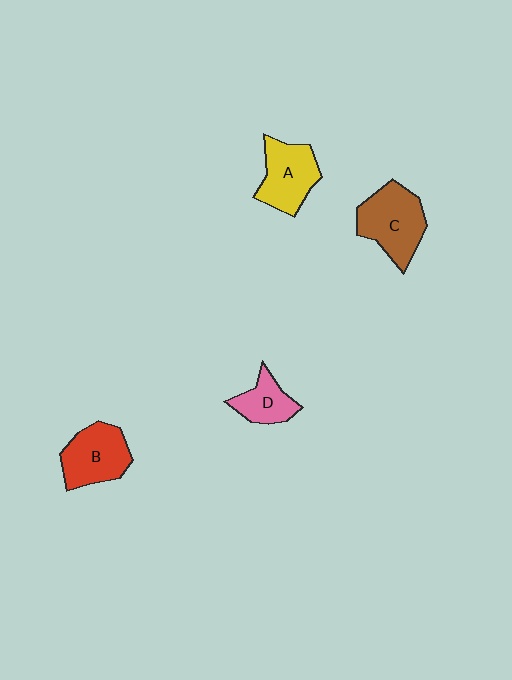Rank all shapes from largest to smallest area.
From largest to smallest: C (brown), B (red), A (yellow), D (pink).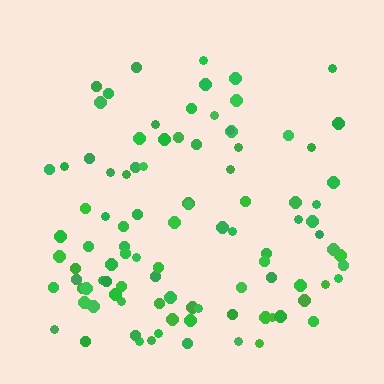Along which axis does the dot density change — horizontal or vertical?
Vertical.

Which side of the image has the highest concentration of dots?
The bottom.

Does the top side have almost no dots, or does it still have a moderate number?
Still a moderate number, just noticeably fewer than the bottom.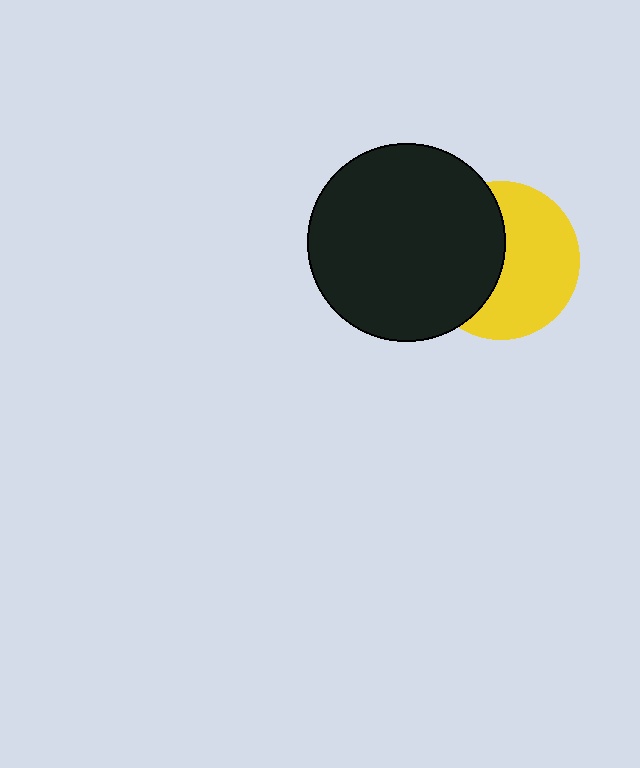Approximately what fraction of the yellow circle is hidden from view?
Roughly 44% of the yellow circle is hidden behind the black circle.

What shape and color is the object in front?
The object in front is a black circle.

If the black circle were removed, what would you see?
You would see the complete yellow circle.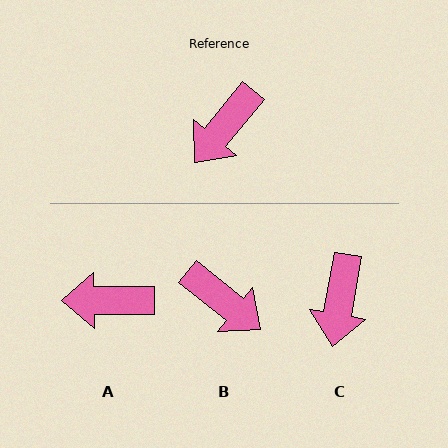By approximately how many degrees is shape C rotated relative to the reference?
Approximately 29 degrees counter-clockwise.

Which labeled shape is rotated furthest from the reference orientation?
B, about 90 degrees away.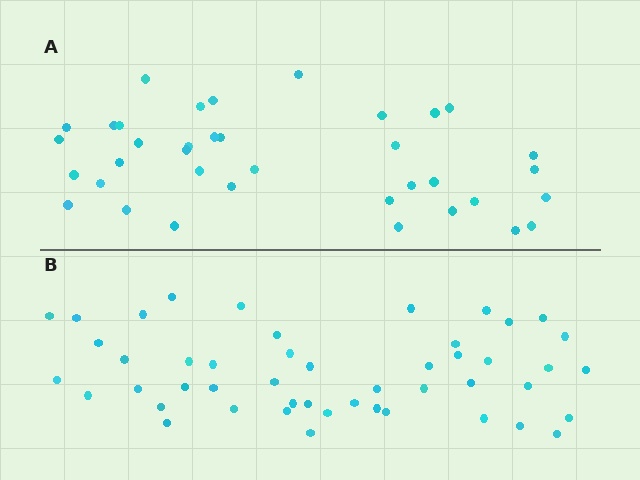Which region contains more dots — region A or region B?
Region B (the bottom region) has more dots.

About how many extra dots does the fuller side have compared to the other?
Region B has roughly 12 or so more dots than region A.